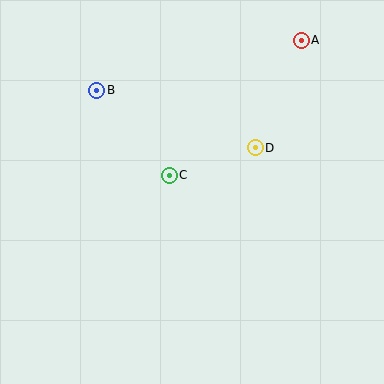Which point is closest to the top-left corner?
Point B is closest to the top-left corner.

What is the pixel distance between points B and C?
The distance between B and C is 112 pixels.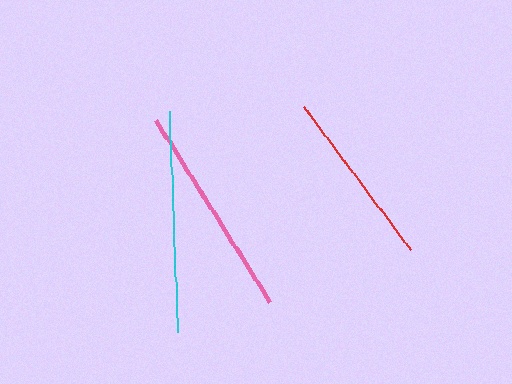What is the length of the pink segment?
The pink segment is approximately 215 pixels long.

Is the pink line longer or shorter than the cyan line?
The cyan line is longer than the pink line.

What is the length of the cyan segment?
The cyan segment is approximately 221 pixels long.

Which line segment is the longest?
The cyan line is the longest at approximately 221 pixels.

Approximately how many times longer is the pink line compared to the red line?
The pink line is approximately 1.2 times the length of the red line.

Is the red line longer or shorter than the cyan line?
The cyan line is longer than the red line.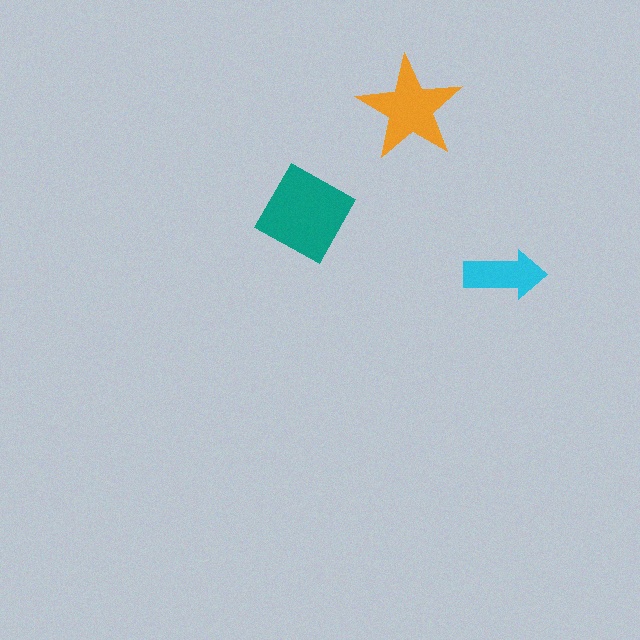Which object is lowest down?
The cyan arrow is bottommost.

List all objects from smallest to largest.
The cyan arrow, the orange star, the teal diamond.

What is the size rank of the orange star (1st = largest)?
2nd.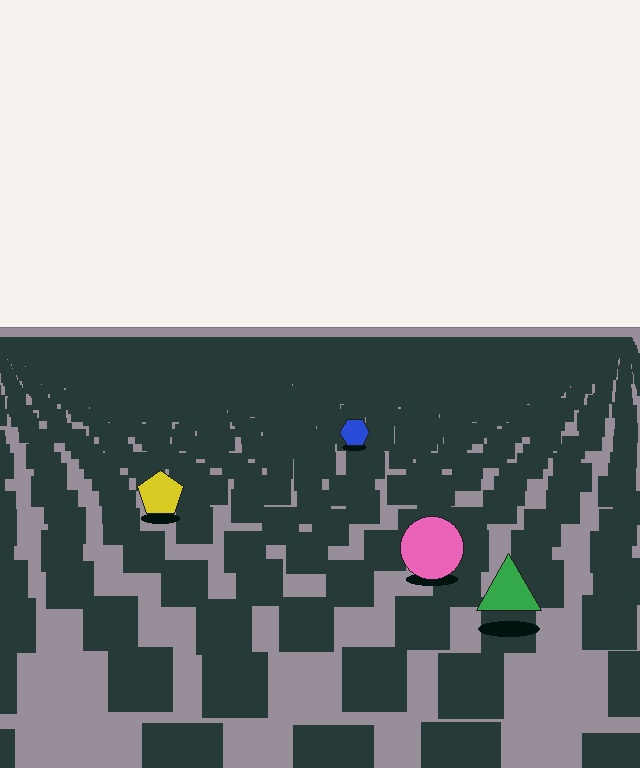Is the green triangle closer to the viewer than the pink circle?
Yes. The green triangle is closer — you can tell from the texture gradient: the ground texture is coarser near it.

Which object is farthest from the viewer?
The blue hexagon is farthest from the viewer. It appears smaller and the ground texture around it is denser.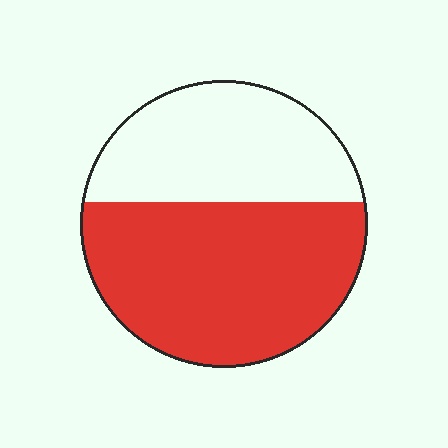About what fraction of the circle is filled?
About three fifths (3/5).